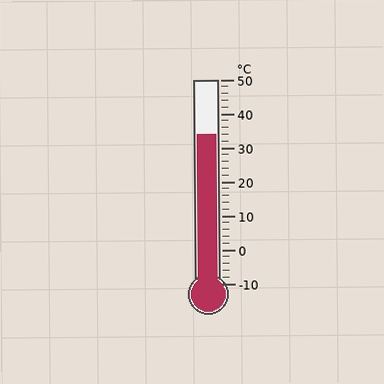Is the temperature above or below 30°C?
The temperature is above 30°C.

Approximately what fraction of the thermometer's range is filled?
The thermometer is filled to approximately 75% of its range.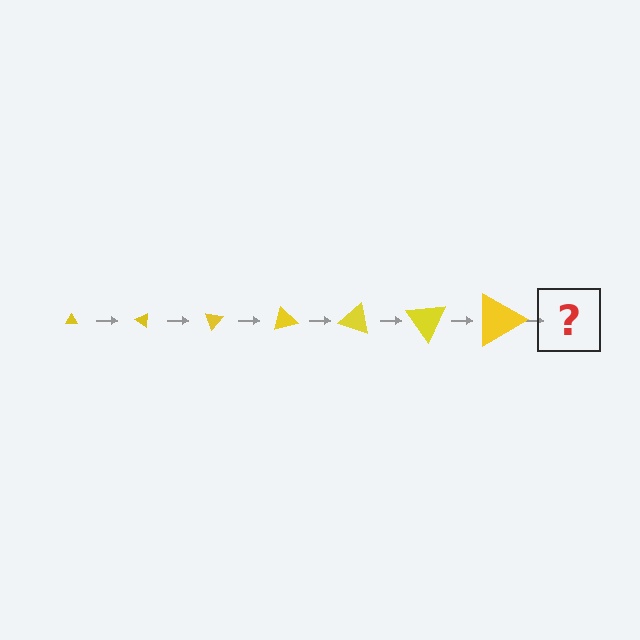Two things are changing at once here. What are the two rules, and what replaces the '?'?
The two rules are that the triangle grows larger each step and it rotates 35 degrees each step. The '?' should be a triangle, larger than the previous one and rotated 245 degrees from the start.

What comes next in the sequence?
The next element should be a triangle, larger than the previous one and rotated 245 degrees from the start.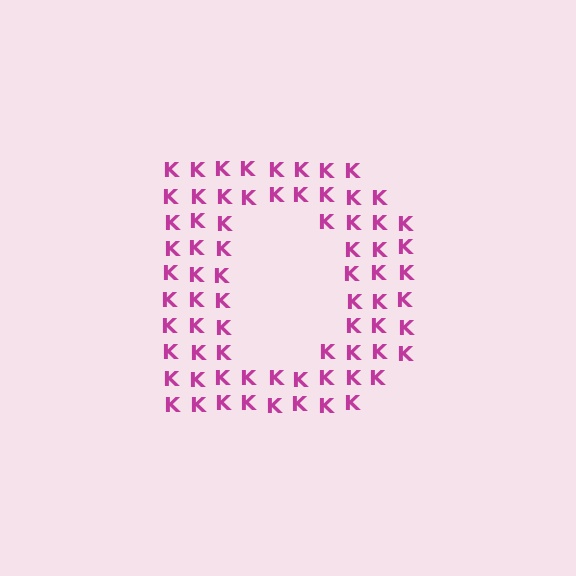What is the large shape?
The large shape is the letter D.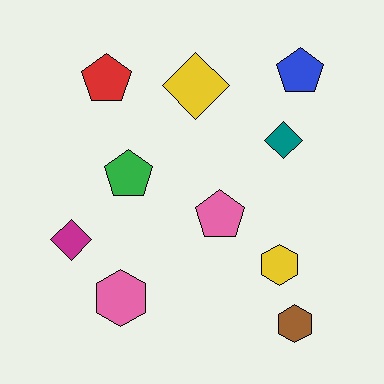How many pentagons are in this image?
There are 4 pentagons.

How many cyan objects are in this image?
There are no cyan objects.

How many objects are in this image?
There are 10 objects.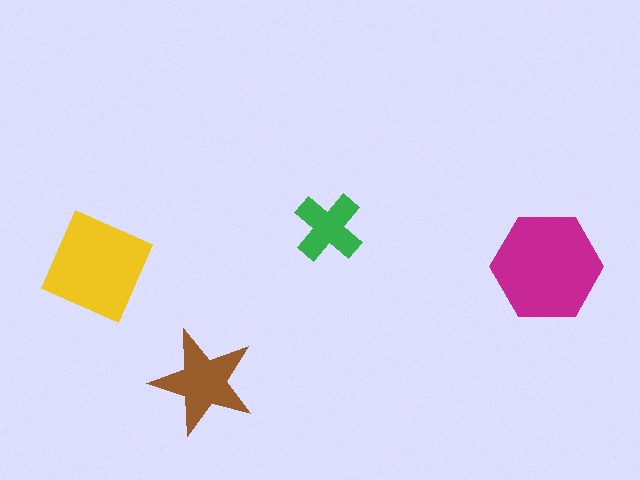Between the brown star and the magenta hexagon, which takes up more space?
The magenta hexagon.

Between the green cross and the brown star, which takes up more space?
The brown star.